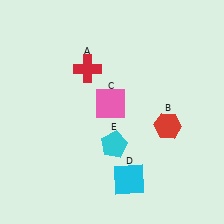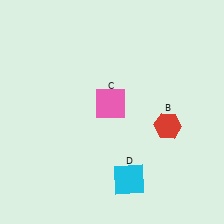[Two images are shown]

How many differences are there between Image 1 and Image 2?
There are 2 differences between the two images.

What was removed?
The red cross (A), the cyan pentagon (E) were removed in Image 2.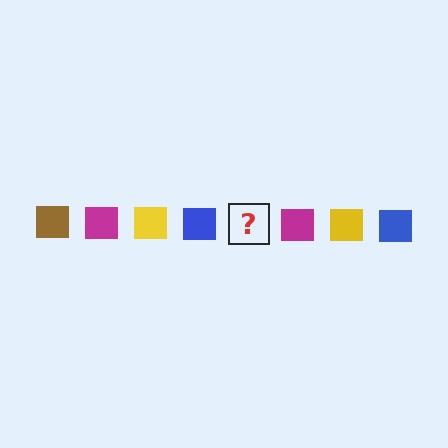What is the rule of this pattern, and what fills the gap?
The rule is that the pattern cycles through brown, magenta, yellow, blue squares. The gap should be filled with a brown square.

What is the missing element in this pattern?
The missing element is a brown square.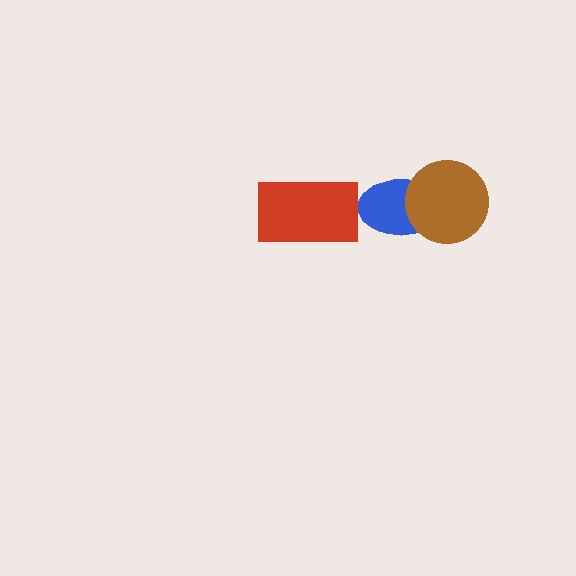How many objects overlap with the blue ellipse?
1 object overlaps with the blue ellipse.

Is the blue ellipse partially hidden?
Yes, it is partially covered by another shape.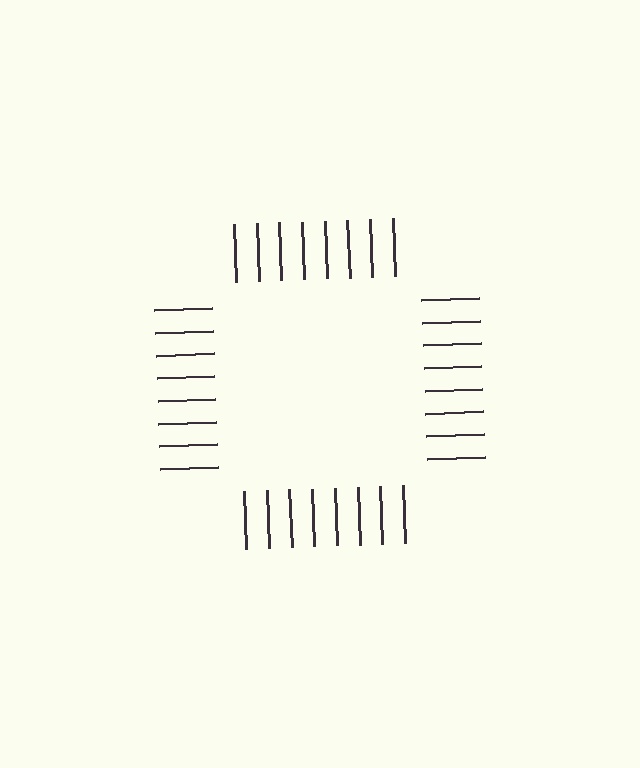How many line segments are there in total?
32 — 8 along each of the 4 edges.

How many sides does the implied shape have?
4 sides — the line-ends trace a square.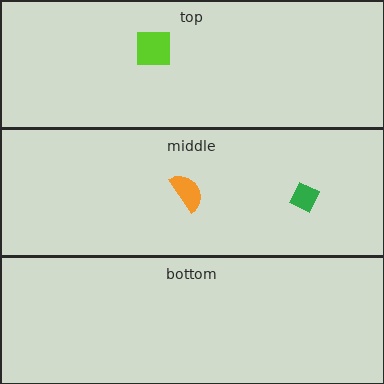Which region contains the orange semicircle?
The middle region.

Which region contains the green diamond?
The middle region.